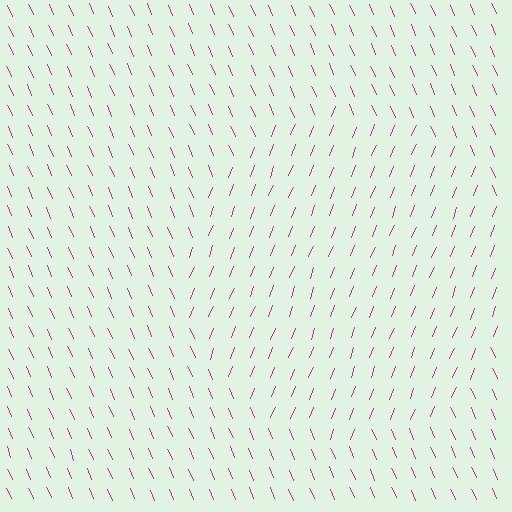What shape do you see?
I see a circle.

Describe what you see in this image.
The image is filled with small magenta line segments. A circle region in the image has lines oriented differently from the surrounding lines, creating a visible texture boundary.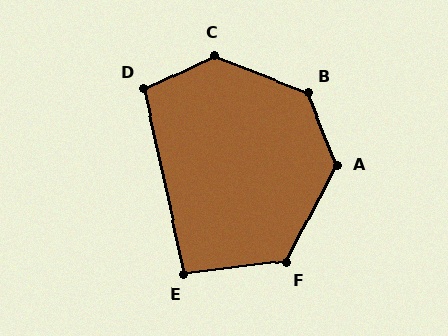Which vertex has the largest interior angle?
C, at approximately 133 degrees.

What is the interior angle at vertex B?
Approximately 133 degrees (obtuse).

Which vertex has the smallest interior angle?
E, at approximately 96 degrees.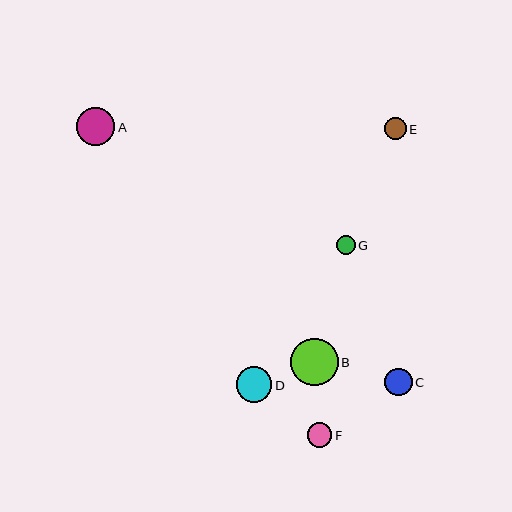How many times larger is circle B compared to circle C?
Circle B is approximately 1.7 times the size of circle C.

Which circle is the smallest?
Circle G is the smallest with a size of approximately 19 pixels.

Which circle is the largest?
Circle B is the largest with a size of approximately 47 pixels.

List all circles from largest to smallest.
From largest to smallest: B, A, D, C, F, E, G.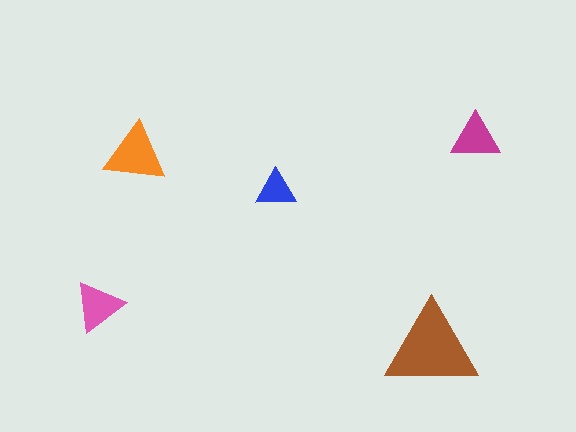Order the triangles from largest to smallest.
the brown one, the orange one, the pink one, the magenta one, the blue one.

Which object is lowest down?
The brown triangle is bottommost.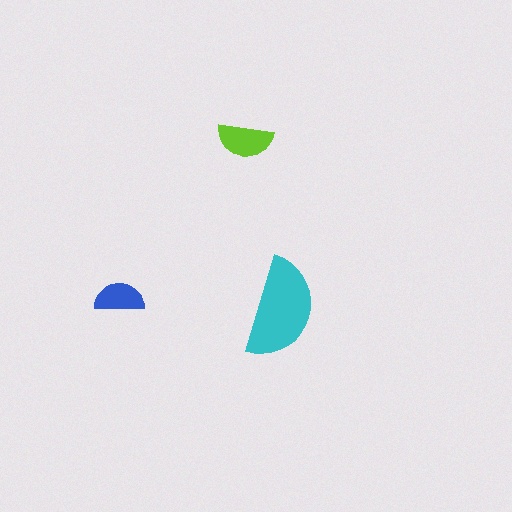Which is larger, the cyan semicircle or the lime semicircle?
The cyan one.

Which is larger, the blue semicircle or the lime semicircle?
The lime one.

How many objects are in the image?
There are 3 objects in the image.